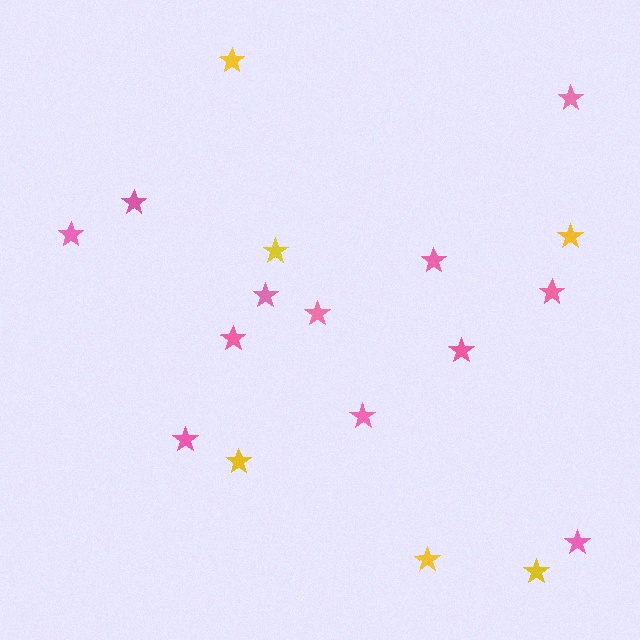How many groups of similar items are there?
There are 2 groups: one group of yellow stars (6) and one group of pink stars (12).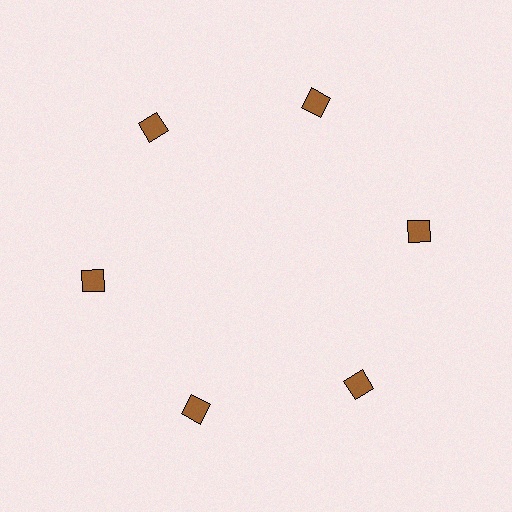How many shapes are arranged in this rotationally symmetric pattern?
There are 6 shapes, arranged in 6 groups of 1.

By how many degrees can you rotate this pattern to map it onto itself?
The pattern maps onto itself every 60 degrees of rotation.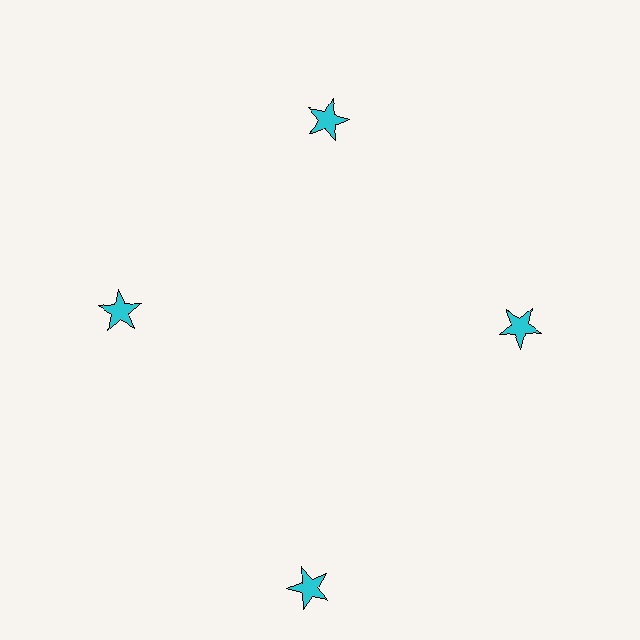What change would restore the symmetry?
The symmetry would be restored by moving it inward, back onto the ring so that all 4 stars sit at equal angles and equal distance from the center.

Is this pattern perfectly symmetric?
No. The 4 cyan stars are arranged in a ring, but one element near the 6 o'clock position is pushed outward from the center, breaking the 4-fold rotational symmetry.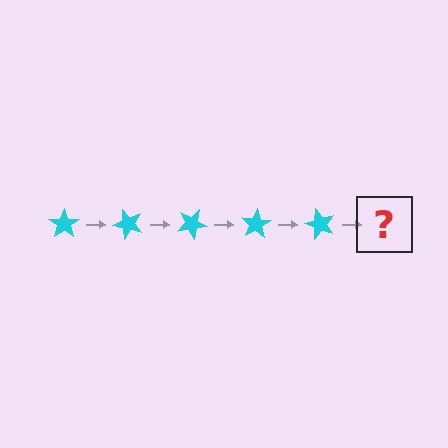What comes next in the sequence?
The next element should be a cyan star rotated 250 degrees.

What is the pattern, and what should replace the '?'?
The pattern is that the star rotates 50 degrees each step. The '?' should be a cyan star rotated 250 degrees.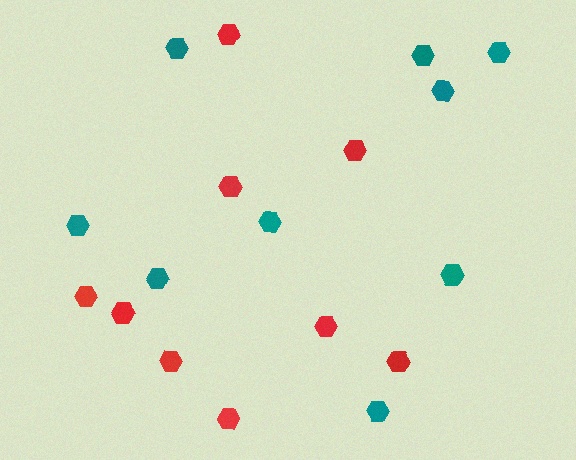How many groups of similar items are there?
There are 2 groups: one group of teal hexagons (9) and one group of red hexagons (9).